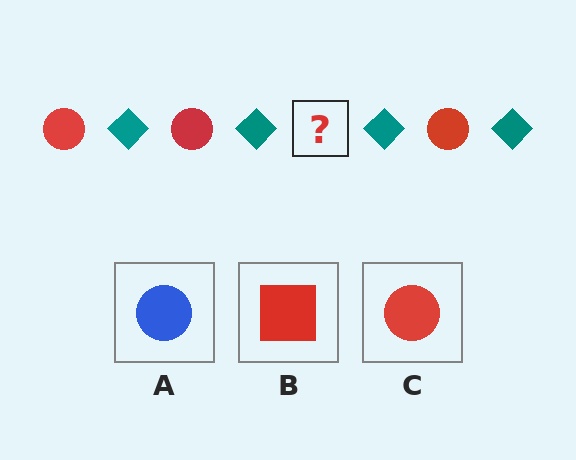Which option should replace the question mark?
Option C.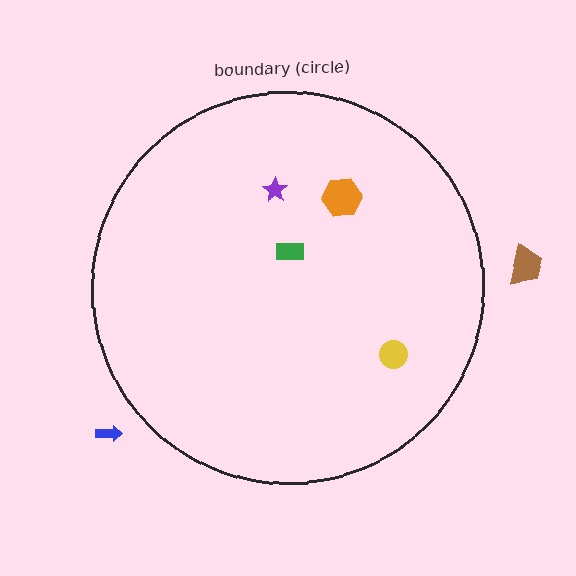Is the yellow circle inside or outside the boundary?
Inside.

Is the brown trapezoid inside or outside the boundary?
Outside.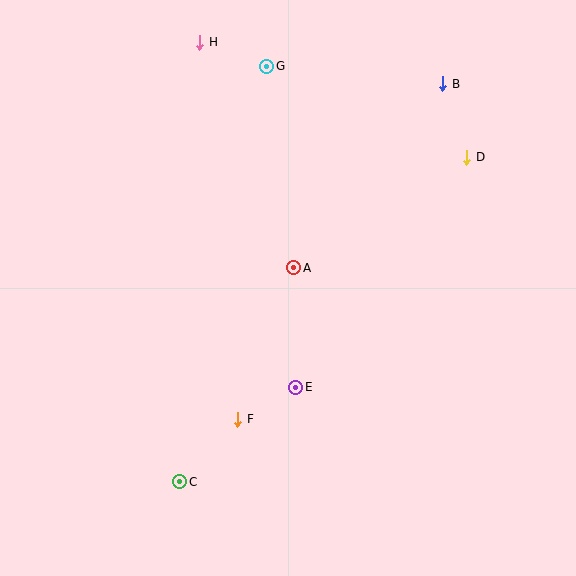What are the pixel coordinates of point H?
Point H is at (200, 42).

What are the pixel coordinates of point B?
Point B is at (443, 84).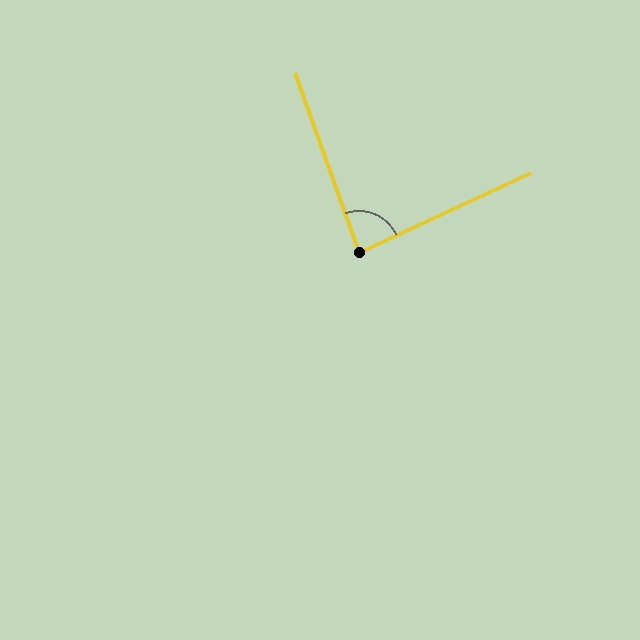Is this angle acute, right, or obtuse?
It is acute.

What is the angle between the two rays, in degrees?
Approximately 85 degrees.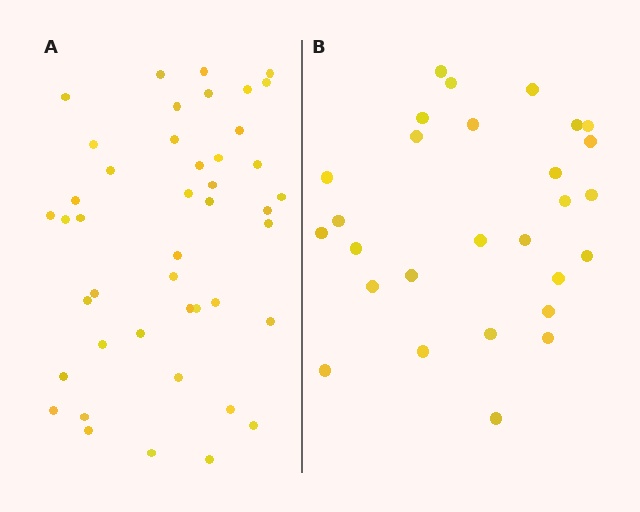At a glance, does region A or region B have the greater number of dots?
Region A (the left region) has more dots.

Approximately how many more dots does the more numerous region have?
Region A has approximately 15 more dots than region B.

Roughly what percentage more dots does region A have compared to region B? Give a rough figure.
About 55% more.